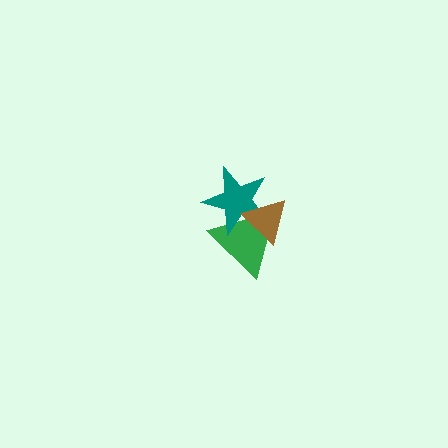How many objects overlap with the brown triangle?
2 objects overlap with the brown triangle.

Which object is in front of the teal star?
The brown triangle is in front of the teal star.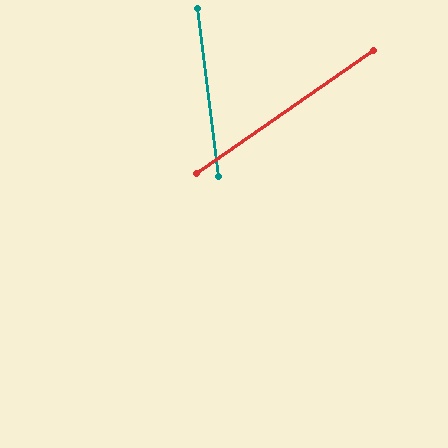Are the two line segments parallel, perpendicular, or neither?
Neither parallel nor perpendicular — they differ by about 62°.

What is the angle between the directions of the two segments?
Approximately 62 degrees.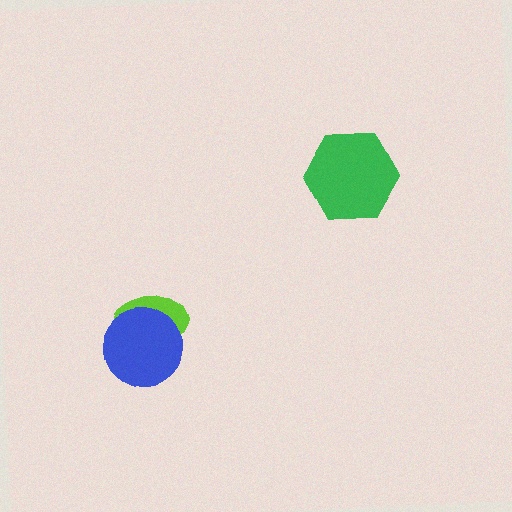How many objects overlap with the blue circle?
1 object overlaps with the blue circle.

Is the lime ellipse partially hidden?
Yes, it is partially covered by another shape.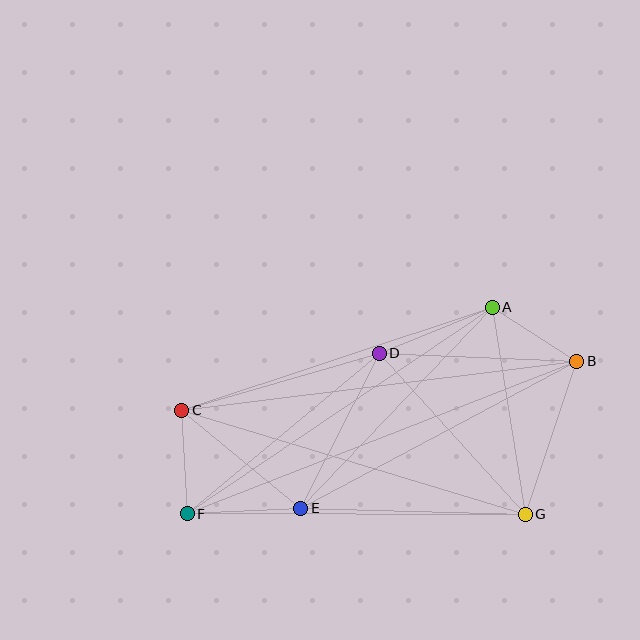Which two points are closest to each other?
Points A and B are closest to each other.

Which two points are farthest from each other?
Points B and F are farthest from each other.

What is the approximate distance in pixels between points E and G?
The distance between E and G is approximately 225 pixels.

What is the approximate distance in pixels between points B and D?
The distance between B and D is approximately 198 pixels.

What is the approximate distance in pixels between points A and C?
The distance between A and C is approximately 327 pixels.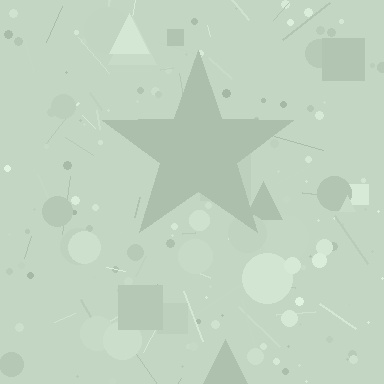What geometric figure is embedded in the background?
A star is embedded in the background.